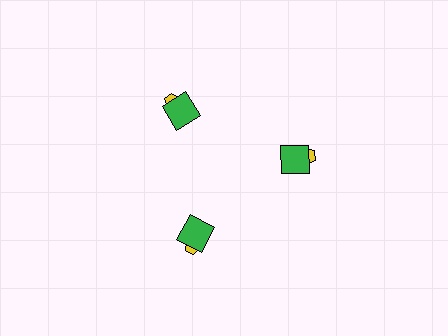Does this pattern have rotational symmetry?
Yes, this pattern has 3-fold rotational symmetry. It looks the same after rotating 120 degrees around the center.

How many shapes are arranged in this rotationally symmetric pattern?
There are 6 shapes, arranged in 3 groups of 2.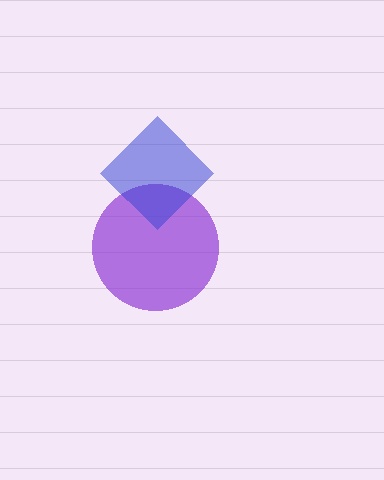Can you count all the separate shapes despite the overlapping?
Yes, there are 2 separate shapes.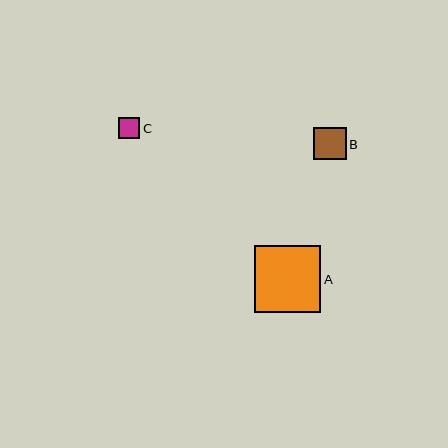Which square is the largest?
Square A is the largest with a size of approximately 66 pixels.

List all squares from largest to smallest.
From largest to smallest: A, B, C.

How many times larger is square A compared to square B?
Square A is approximately 2.0 times the size of square B.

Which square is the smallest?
Square C is the smallest with a size of approximately 21 pixels.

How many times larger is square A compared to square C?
Square A is approximately 3.1 times the size of square C.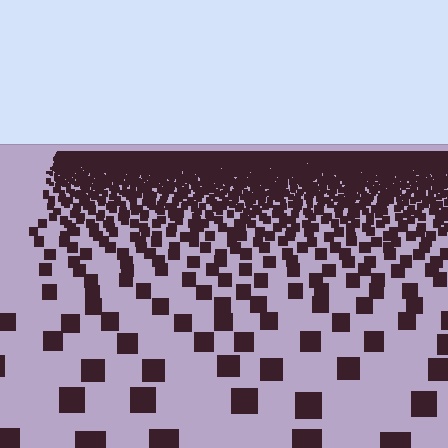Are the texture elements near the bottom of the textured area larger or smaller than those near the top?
Larger. Near the bottom, elements are closer to the viewer and appear at a bigger on-screen size.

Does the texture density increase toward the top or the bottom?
Density increases toward the top.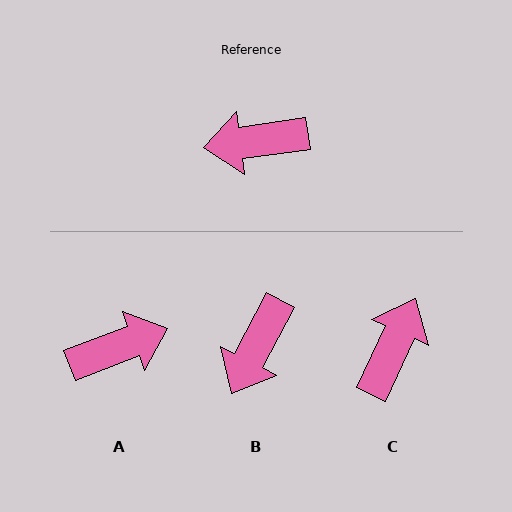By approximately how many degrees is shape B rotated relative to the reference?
Approximately 55 degrees counter-clockwise.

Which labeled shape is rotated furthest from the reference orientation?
A, about 167 degrees away.